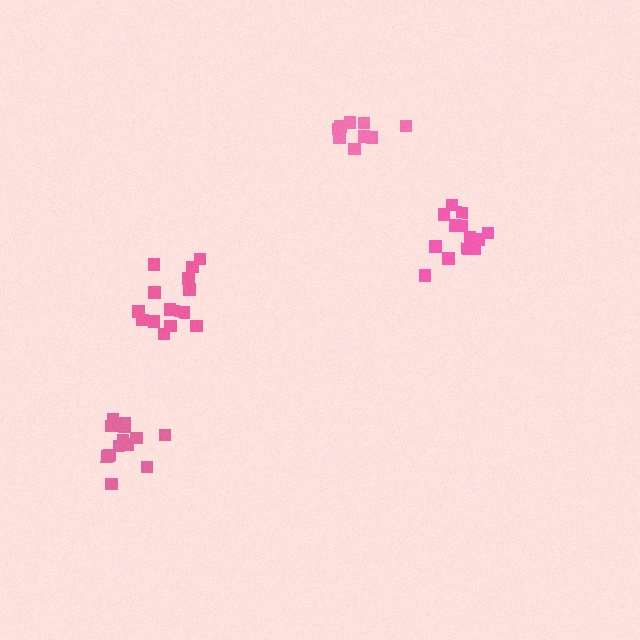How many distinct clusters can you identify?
There are 4 distinct clusters.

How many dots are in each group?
Group 1: 15 dots, Group 2: 13 dots, Group 3: 9 dots, Group 4: 13 dots (50 total).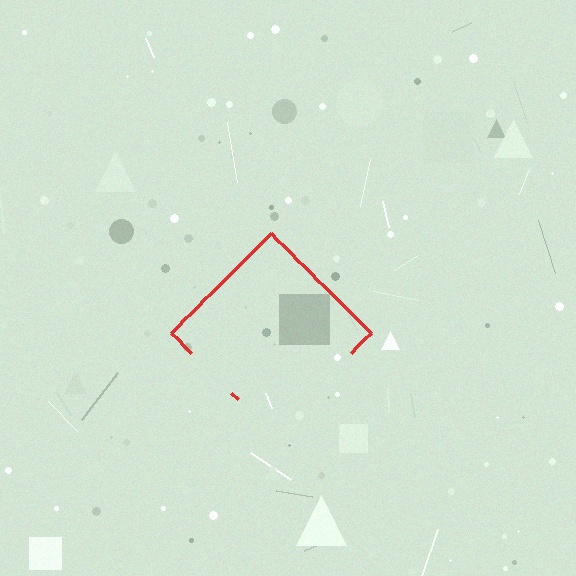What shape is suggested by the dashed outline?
The dashed outline suggests a diamond.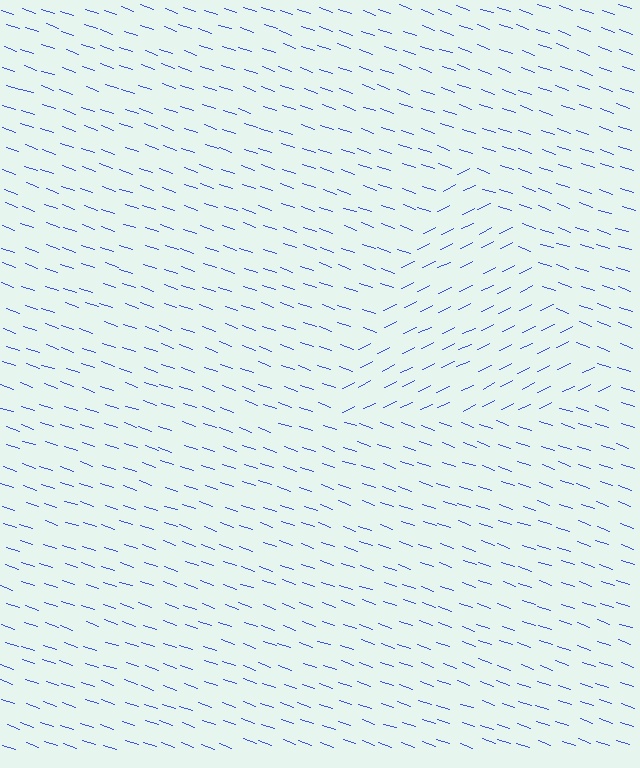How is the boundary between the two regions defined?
The boundary is defined purely by a change in line orientation (approximately 45 degrees difference). All lines are the same color and thickness.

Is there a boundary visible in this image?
Yes, there is a texture boundary formed by a change in line orientation.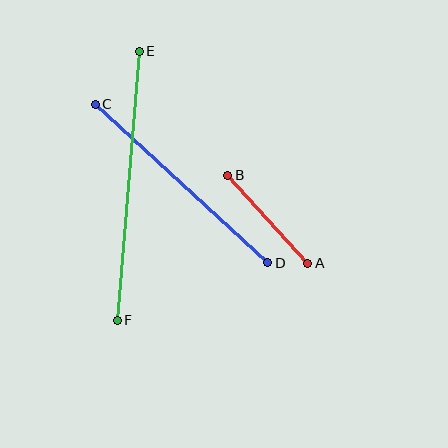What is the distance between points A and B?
The distance is approximately 119 pixels.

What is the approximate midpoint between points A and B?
The midpoint is at approximately (268, 219) pixels.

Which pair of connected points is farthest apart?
Points E and F are farthest apart.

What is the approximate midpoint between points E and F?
The midpoint is at approximately (128, 186) pixels.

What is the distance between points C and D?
The distance is approximately 234 pixels.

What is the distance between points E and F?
The distance is approximately 270 pixels.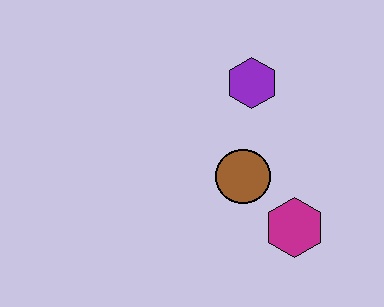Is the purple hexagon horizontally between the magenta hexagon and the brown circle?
Yes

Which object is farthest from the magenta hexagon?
The purple hexagon is farthest from the magenta hexagon.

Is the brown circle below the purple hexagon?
Yes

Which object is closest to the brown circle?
The magenta hexagon is closest to the brown circle.